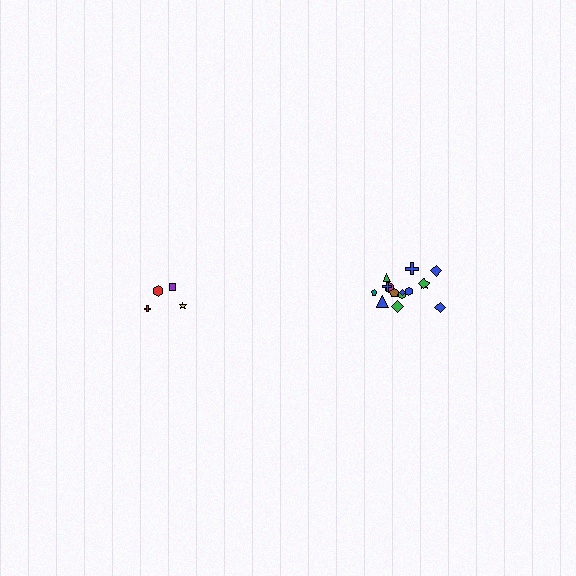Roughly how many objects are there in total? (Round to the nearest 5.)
Roughly 20 objects in total.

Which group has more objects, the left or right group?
The right group.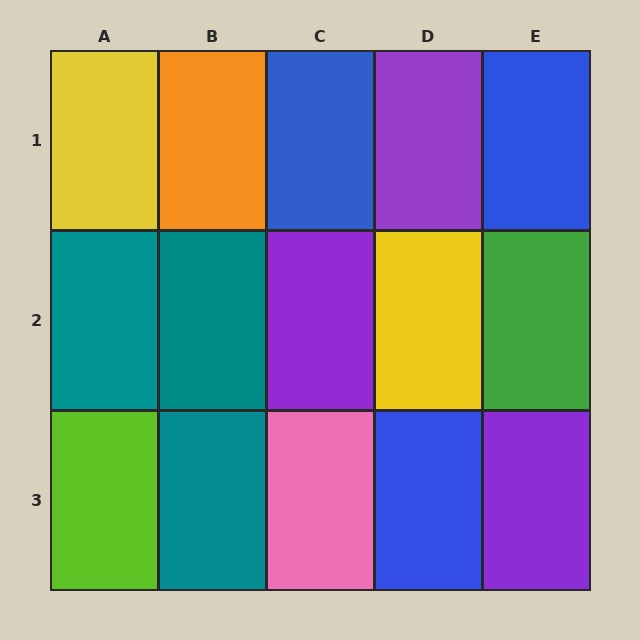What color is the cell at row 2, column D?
Yellow.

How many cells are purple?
3 cells are purple.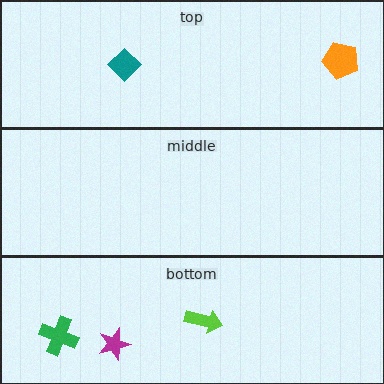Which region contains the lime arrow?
The bottom region.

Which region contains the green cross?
The bottom region.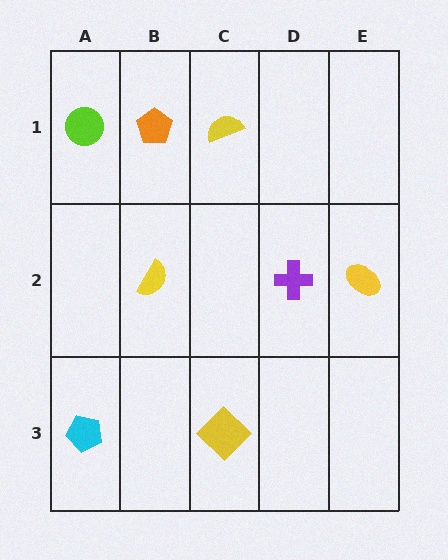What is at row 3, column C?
A yellow diamond.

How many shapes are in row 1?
3 shapes.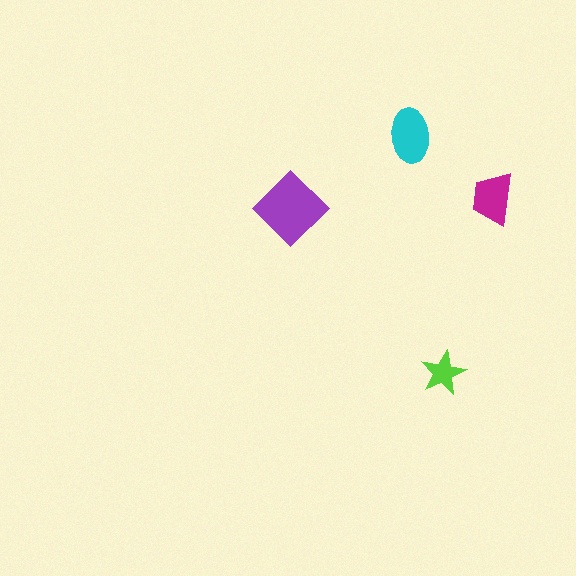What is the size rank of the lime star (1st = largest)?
4th.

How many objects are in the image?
There are 4 objects in the image.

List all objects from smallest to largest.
The lime star, the magenta trapezoid, the cyan ellipse, the purple diamond.